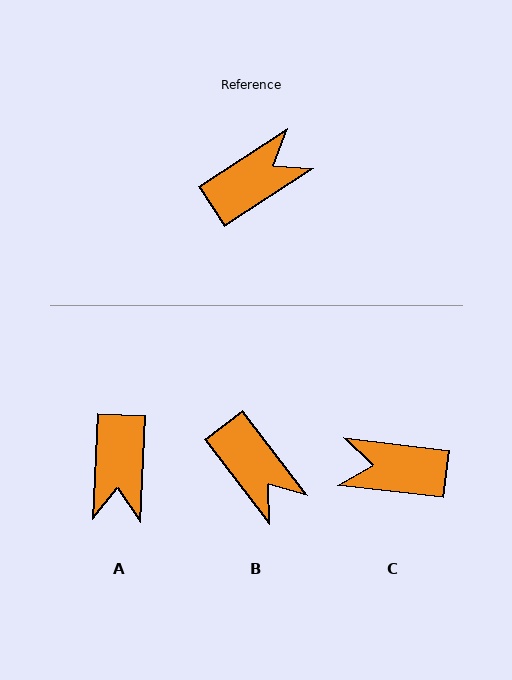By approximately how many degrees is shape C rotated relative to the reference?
Approximately 140 degrees counter-clockwise.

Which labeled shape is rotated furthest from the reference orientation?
C, about 140 degrees away.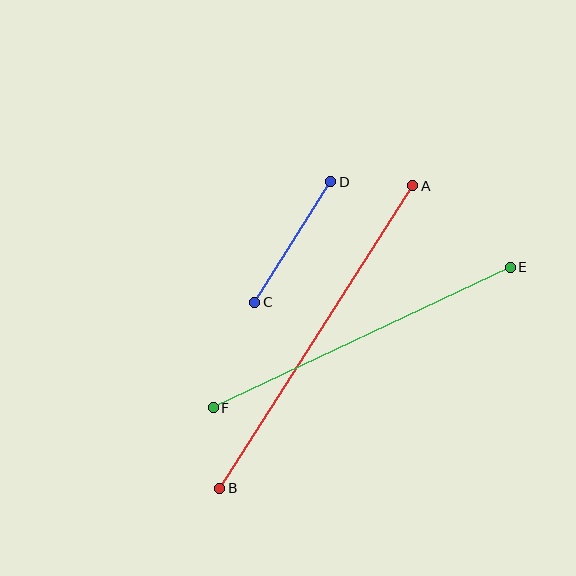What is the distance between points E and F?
The distance is approximately 329 pixels.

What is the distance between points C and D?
The distance is approximately 142 pixels.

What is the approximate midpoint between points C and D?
The midpoint is at approximately (293, 242) pixels.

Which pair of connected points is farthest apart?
Points A and B are farthest apart.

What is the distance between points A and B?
The distance is approximately 359 pixels.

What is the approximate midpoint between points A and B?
The midpoint is at approximately (316, 337) pixels.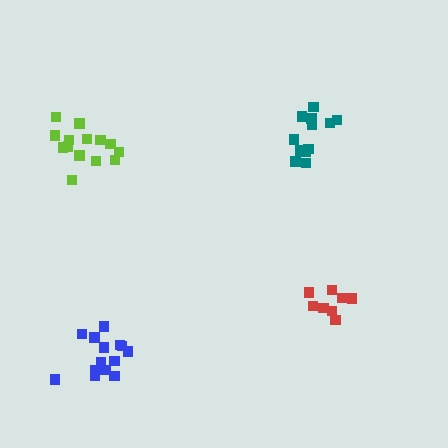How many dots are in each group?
Group 1: 14 dots, Group 2: 14 dots, Group 3: 12 dots, Group 4: 8 dots (48 total).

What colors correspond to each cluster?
The clusters are colored: lime, blue, teal, red.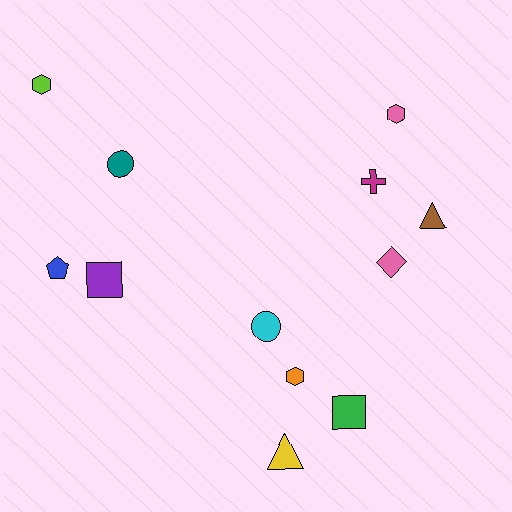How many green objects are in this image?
There is 1 green object.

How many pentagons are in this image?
There is 1 pentagon.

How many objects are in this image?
There are 12 objects.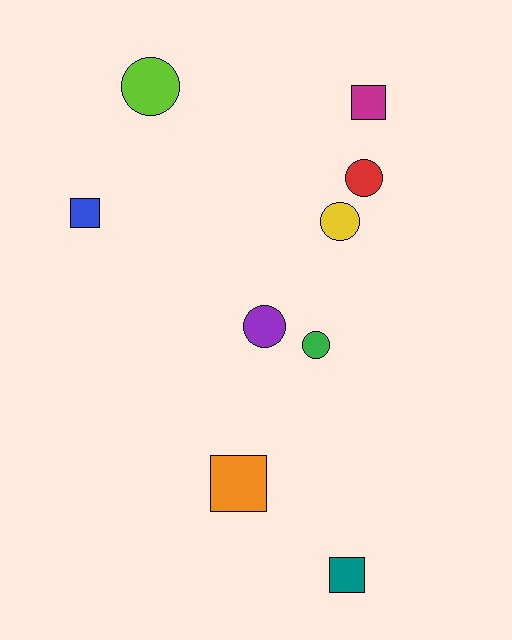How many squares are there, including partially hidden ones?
There are 4 squares.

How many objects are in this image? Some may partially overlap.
There are 9 objects.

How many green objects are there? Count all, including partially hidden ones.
There is 1 green object.